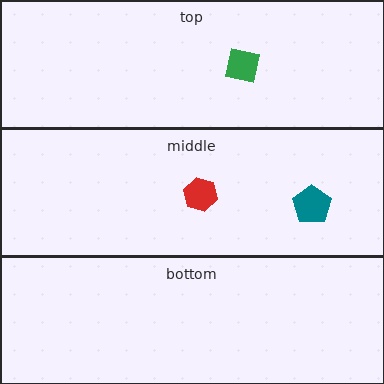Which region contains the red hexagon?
The middle region.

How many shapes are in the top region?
1.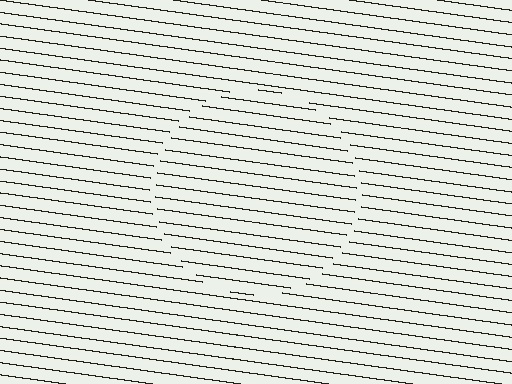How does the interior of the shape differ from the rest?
The interior of the shape contains the same grating, shifted by half a period — the contour is defined by the phase discontinuity where line-ends from the inner and outer gratings abut.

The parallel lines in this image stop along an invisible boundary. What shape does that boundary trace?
An illusory circle. The interior of the shape contains the same grating, shifted by half a period — the contour is defined by the phase discontinuity where line-ends from the inner and outer gratings abut.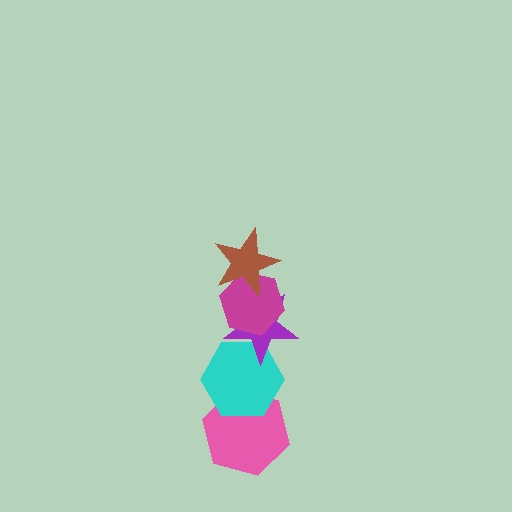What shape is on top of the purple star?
The magenta hexagon is on top of the purple star.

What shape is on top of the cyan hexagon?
The purple star is on top of the cyan hexagon.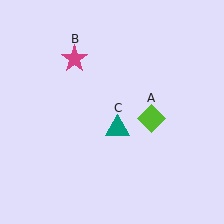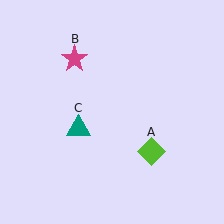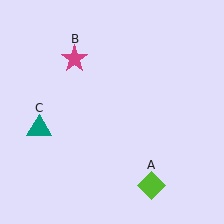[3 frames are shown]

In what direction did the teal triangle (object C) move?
The teal triangle (object C) moved left.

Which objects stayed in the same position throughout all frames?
Magenta star (object B) remained stationary.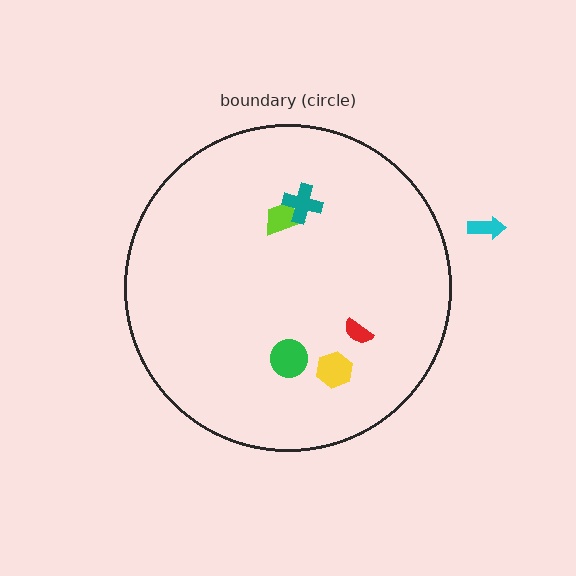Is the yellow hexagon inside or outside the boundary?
Inside.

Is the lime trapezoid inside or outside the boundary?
Inside.